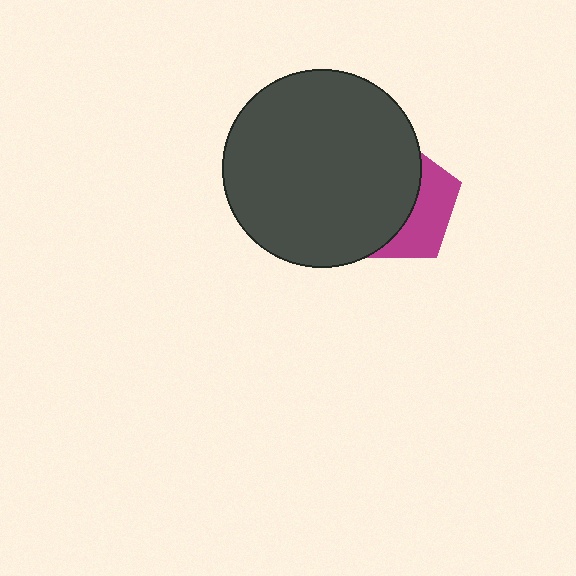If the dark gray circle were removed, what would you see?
You would see the complete magenta pentagon.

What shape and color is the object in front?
The object in front is a dark gray circle.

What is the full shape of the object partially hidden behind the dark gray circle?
The partially hidden object is a magenta pentagon.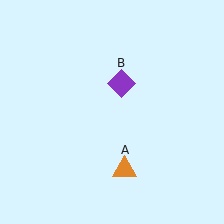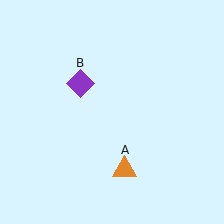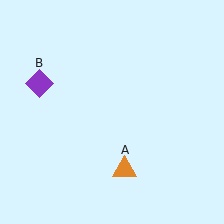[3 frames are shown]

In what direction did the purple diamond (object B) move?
The purple diamond (object B) moved left.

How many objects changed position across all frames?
1 object changed position: purple diamond (object B).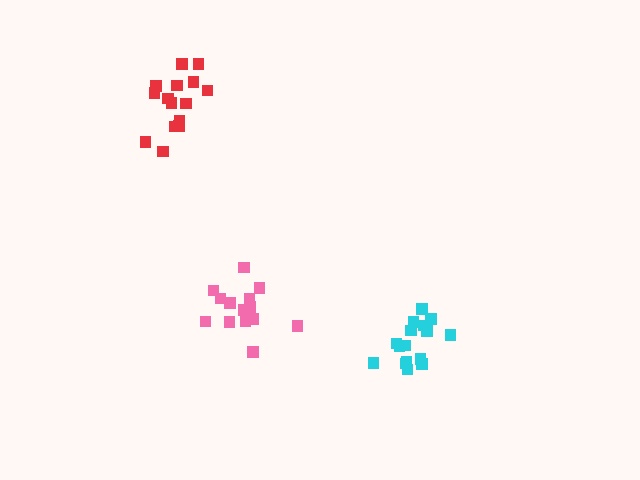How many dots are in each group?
Group 1: 15 dots, Group 2: 17 dots, Group 3: 14 dots (46 total).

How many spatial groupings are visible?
There are 3 spatial groupings.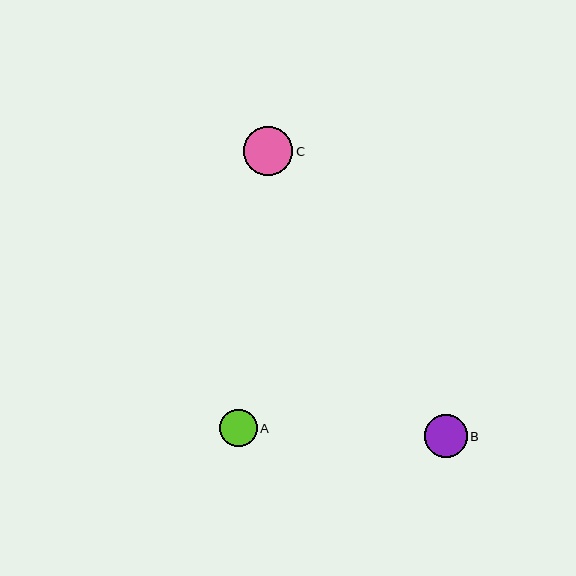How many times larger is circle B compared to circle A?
Circle B is approximately 1.1 times the size of circle A.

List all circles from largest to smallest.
From largest to smallest: C, B, A.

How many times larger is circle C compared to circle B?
Circle C is approximately 1.2 times the size of circle B.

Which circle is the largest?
Circle C is the largest with a size of approximately 49 pixels.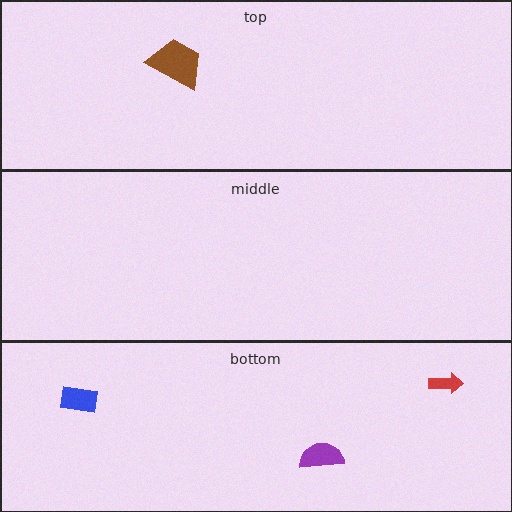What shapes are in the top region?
The brown trapezoid.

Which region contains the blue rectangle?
The bottom region.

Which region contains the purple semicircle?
The bottom region.